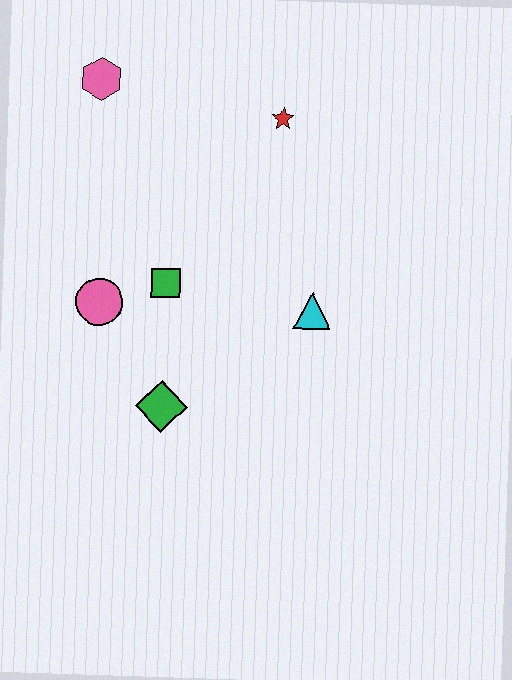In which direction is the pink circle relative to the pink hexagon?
The pink circle is below the pink hexagon.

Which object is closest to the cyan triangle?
The green square is closest to the cyan triangle.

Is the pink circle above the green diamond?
Yes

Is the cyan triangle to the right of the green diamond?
Yes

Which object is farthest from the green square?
The pink hexagon is farthest from the green square.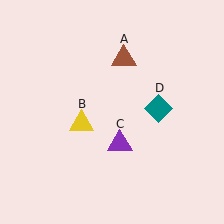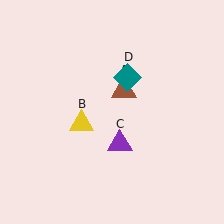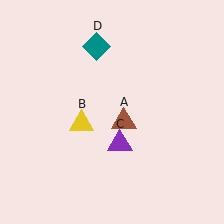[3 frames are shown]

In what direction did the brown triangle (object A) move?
The brown triangle (object A) moved down.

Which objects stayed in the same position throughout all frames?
Yellow triangle (object B) and purple triangle (object C) remained stationary.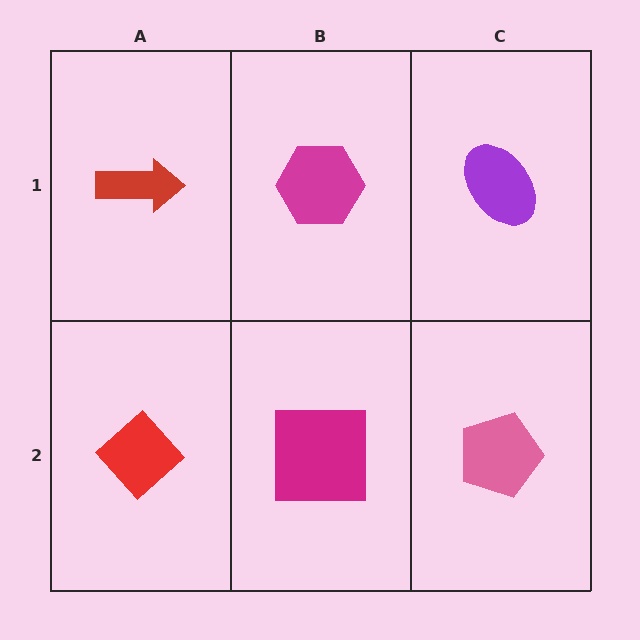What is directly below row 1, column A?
A red diamond.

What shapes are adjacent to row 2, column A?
A red arrow (row 1, column A), a magenta square (row 2, column B).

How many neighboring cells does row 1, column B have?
3.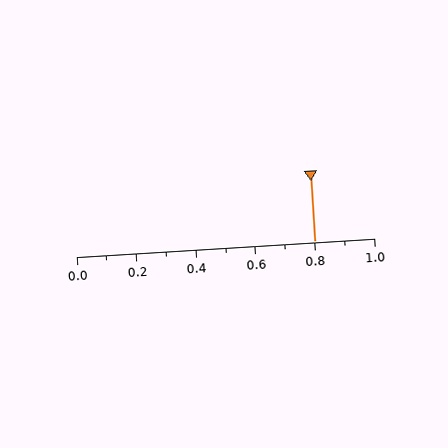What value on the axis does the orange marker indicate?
The marker indicates approximately 0.8.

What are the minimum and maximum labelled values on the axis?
The axis runs from 0.0 to 1.0.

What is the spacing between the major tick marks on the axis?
The major ticks are spaced 0.2 apart.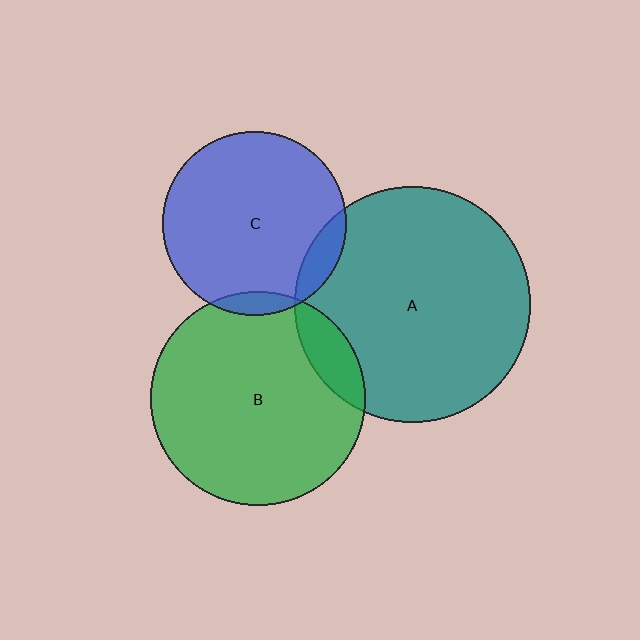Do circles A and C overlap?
Yes.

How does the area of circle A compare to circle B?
Approximately 1.2 times.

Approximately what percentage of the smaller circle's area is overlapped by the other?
Approximately 10%.